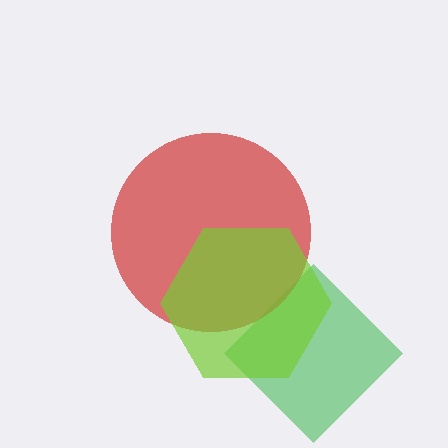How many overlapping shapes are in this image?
There are 3 overlapping shapes in the image.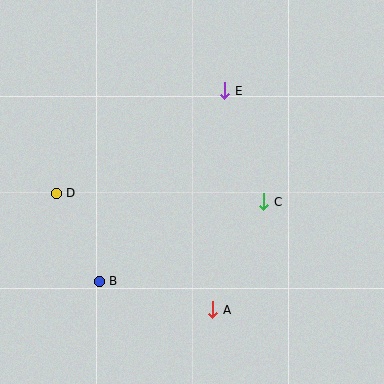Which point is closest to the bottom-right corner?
Point A is closest to the bottom-right corner.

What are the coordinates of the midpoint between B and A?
The midpoint between B and A is at (156, 296).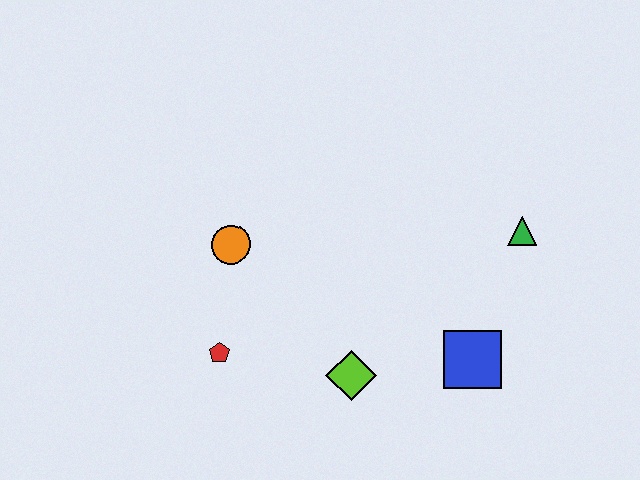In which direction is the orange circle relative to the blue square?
The orange circle is to the left of the blue square.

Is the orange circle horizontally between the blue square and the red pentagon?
Yes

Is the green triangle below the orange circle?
No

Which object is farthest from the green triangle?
The red pentagon is farthest from the green triangle.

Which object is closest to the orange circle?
The red pentagon is closest to the orange circle.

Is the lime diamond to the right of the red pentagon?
Yes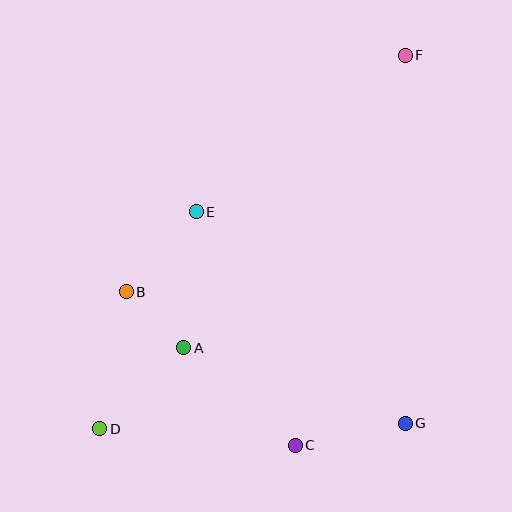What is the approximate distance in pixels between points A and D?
The distance between A and D is approximately 116 pixels.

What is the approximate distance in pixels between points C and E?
The distance between C and E is approximately 254 pixels.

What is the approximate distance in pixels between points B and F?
The distance between B and F is approximately 366 pixels.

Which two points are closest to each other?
Points A and B are closest to each other.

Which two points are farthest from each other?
Points D and F are farthest from each other.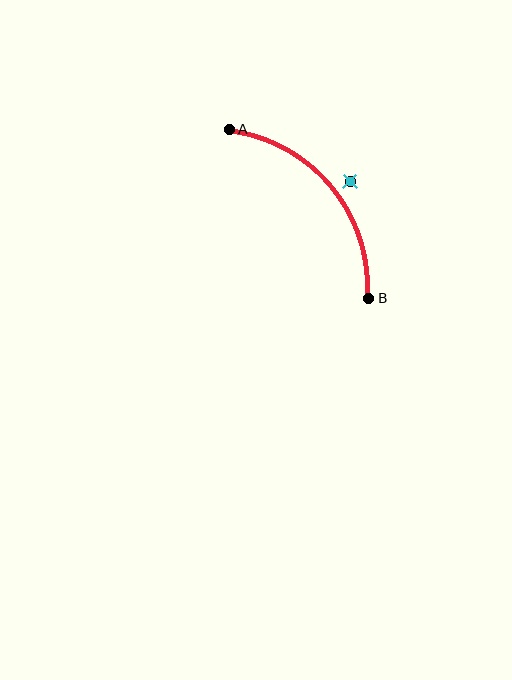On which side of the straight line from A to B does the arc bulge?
The arc bulges above and to the right of the straight line connecting A and B.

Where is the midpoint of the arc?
The arc midpoint is the point on the curve farthest from the straight line joining A and B. It sits above and to the right of that line.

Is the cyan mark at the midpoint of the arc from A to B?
No — the cyan mark does not lie on the arc at all. It sits slightly outside the curve.